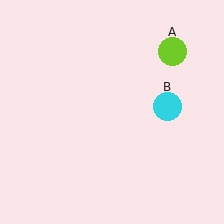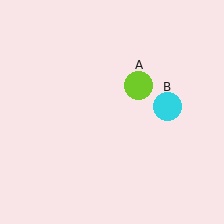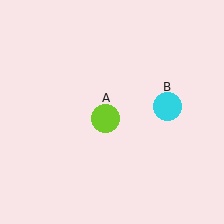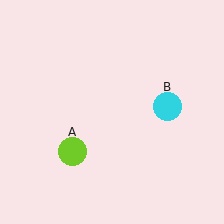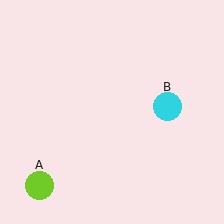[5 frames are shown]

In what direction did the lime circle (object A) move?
The lime circle (object A) moved down and to the left.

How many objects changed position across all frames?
1 object changed position: lime circle (object A).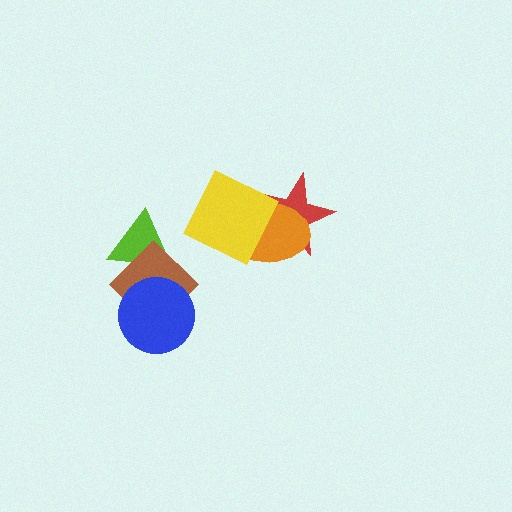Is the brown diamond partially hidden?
Yes, it is partially covered by another shape.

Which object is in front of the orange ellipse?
The yellow square is in front of the orange ellipse.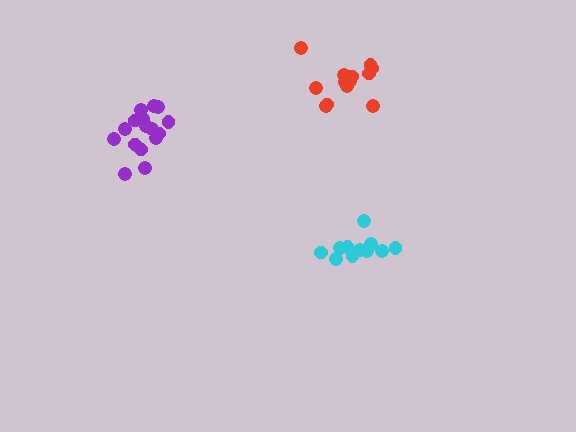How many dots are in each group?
Group 1: 11 dots, Group 2: 16 dots, Group 3: 13 dots (40 total).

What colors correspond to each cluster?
The clusters are colored: cyan, purple, red.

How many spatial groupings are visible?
There are 3 spatial groupings.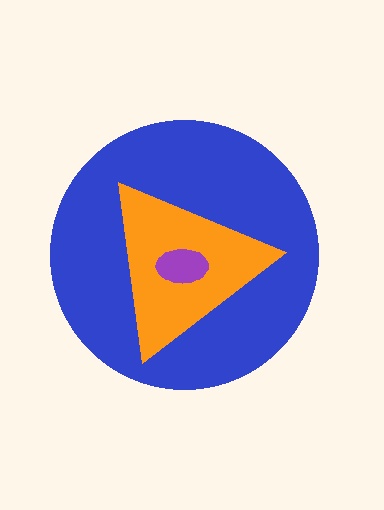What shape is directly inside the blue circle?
The orange triangle.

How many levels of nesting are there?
3.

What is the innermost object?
The purple ellipse.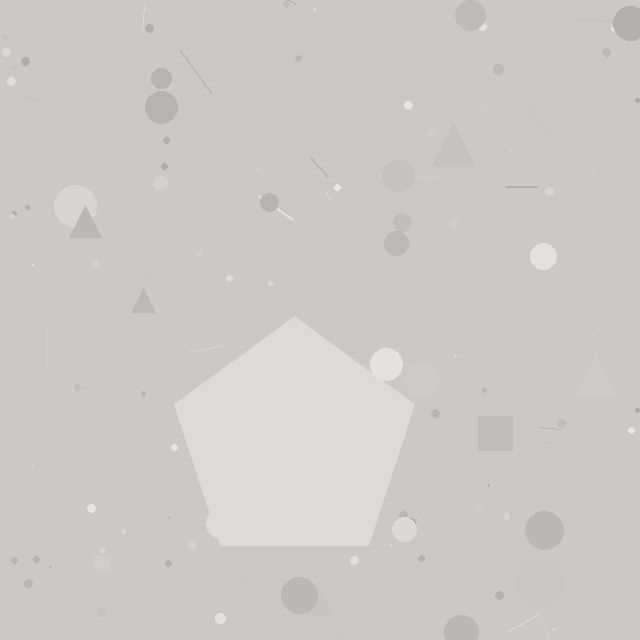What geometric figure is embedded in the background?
A pentagon is embedded in the background.